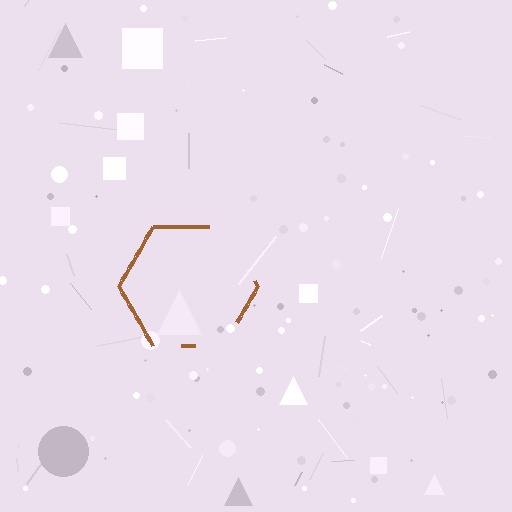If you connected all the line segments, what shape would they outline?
They would outline a hexagon.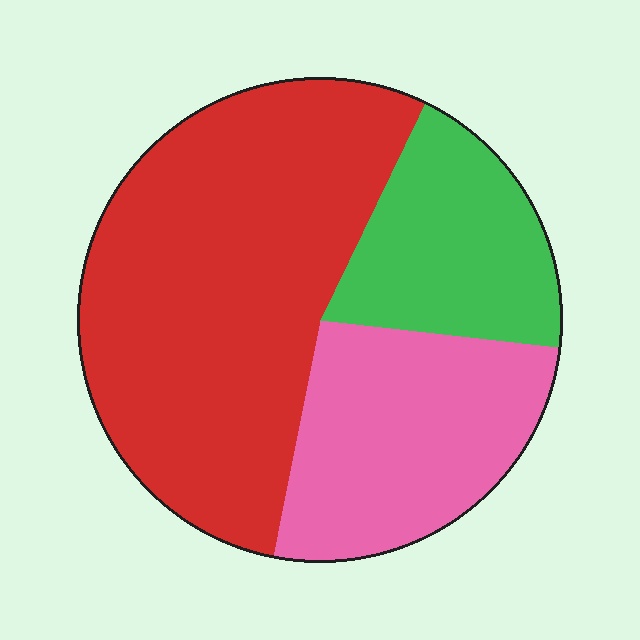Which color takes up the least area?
Green, at roughly 20%.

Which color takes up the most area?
Red, at roughly 55%.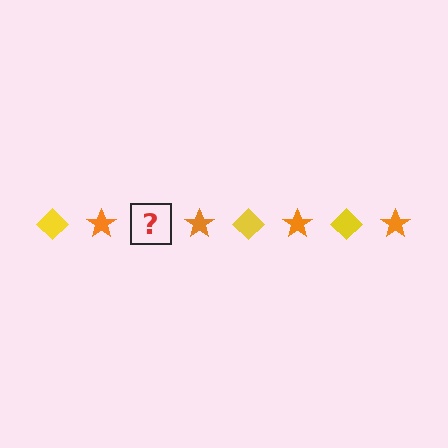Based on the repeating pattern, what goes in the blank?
The blank should be a yellow diamond.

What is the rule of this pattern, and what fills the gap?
The rule is that the pattern alternates between yellow diamond and orange star. The gap should be filled with a yellow diamond.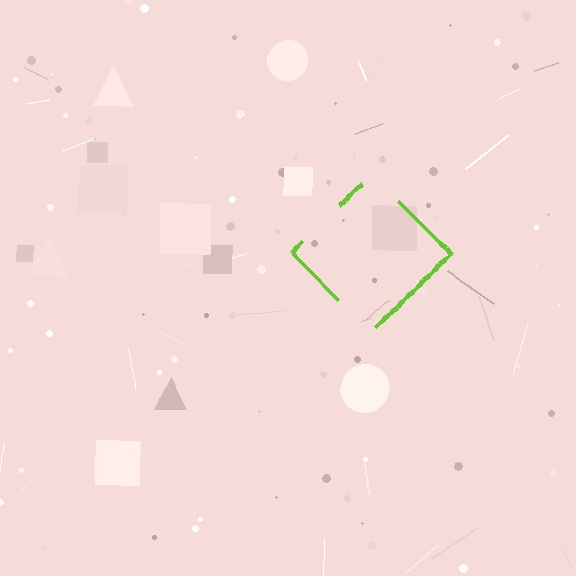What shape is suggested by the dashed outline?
The dashed outline suggests a diamond.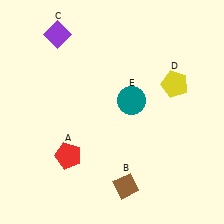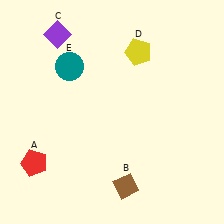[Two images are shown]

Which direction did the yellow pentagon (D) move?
The yellow pentagon (D) moved left.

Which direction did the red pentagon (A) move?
The red pentagon (A) moved left.